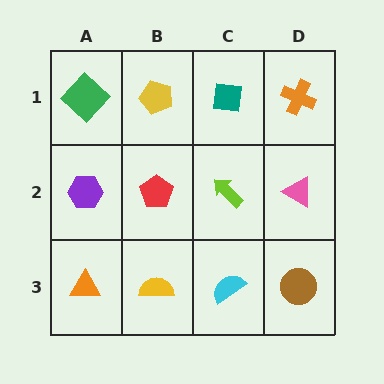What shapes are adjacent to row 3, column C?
A lime arrow (row 2, column C), a yellow semicircle (row 3, column B), a brown circle (row 3, column D).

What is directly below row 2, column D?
A brown circle.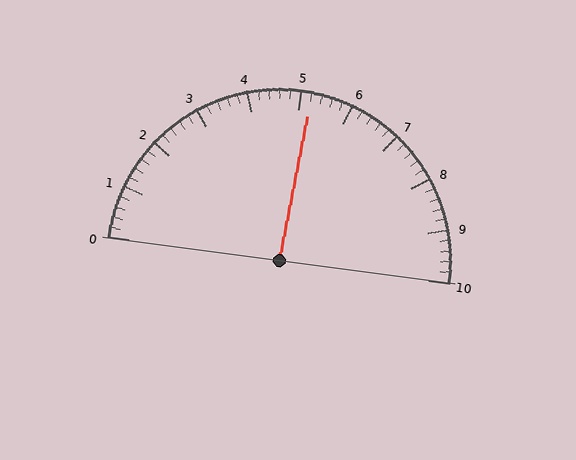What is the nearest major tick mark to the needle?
The nearest major tick mark is 5.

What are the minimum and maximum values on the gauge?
The gauge ranges from 0 to 10.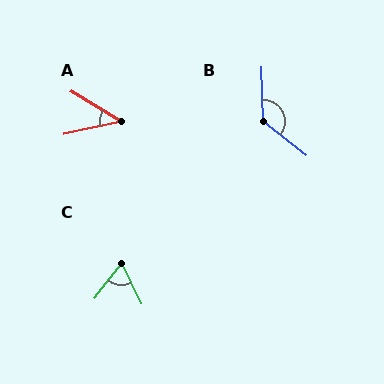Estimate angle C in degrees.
Approximately 63 degrees.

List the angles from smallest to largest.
A (43°), C (63°), B (130°).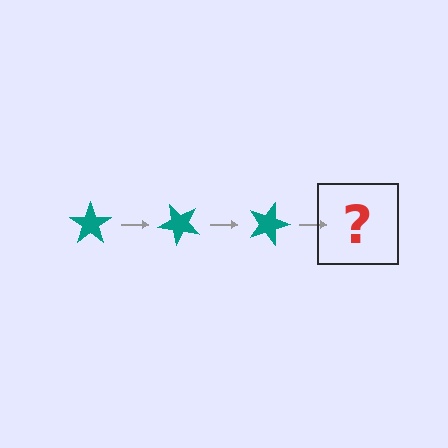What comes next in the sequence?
The next element should be a teal star rotated 135 degrees.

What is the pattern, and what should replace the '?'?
The pattern is that the star rotates 45 degrees each step. The '?' should be a teal star rotated 135 degrees.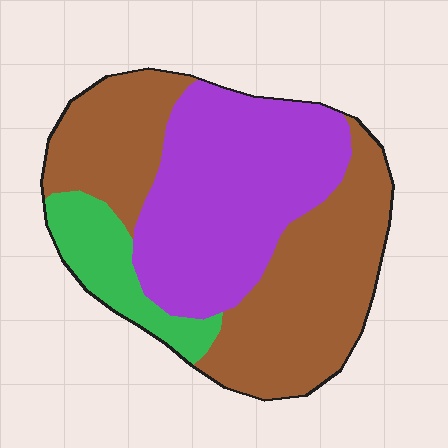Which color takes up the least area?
Green, at roughly 10%.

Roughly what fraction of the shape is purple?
Purple takes up between a quarter and a half of the shape.